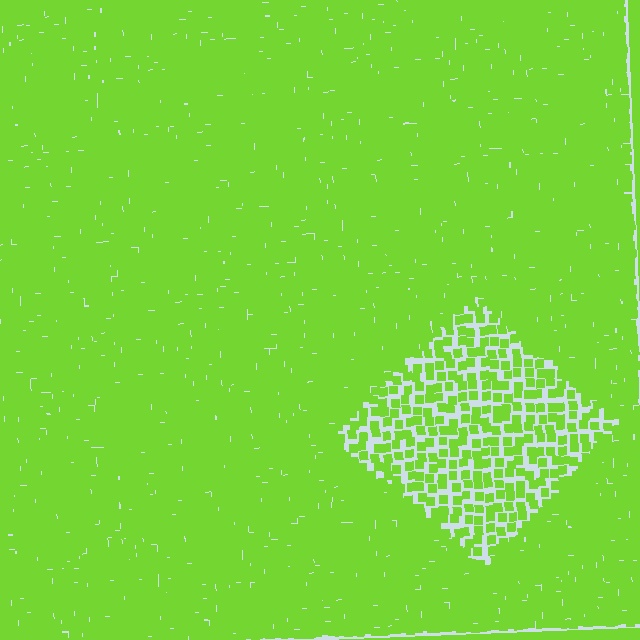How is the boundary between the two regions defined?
The boundary is defined by a change in element density (approximately 2.5x ratio). All elements are the same color, size, and shape.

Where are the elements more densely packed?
The elements are more densely packed outside the diamond boundary.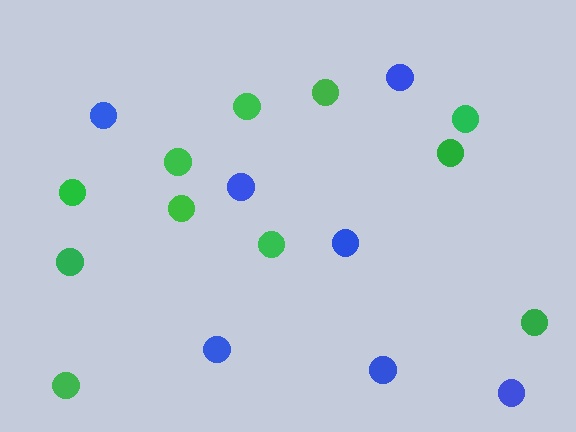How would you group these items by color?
There are 2 groups: one group of blue circles (7) and one group of green circles (11).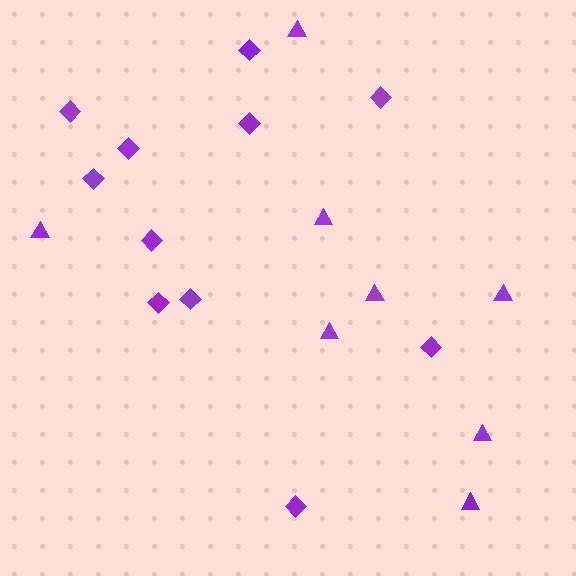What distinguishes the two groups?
There are 2 groups: one group of triangles (8) and one group of diamonds (11).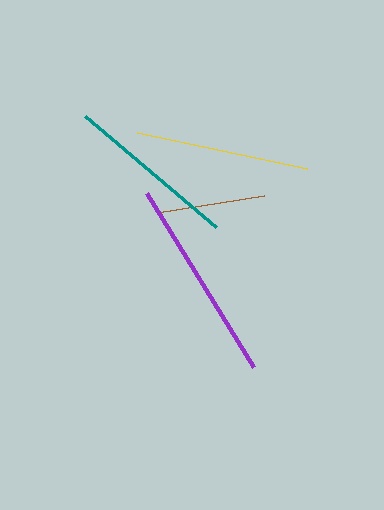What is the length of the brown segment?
The brown segment is approximately 108 pixels long.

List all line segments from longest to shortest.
From longest to shortest: purple, yellow, teal, brown.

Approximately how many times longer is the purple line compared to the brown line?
The purple line is approximately 1.9 times the length of the brown line.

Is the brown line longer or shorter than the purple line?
The purple line is longer than the brown line.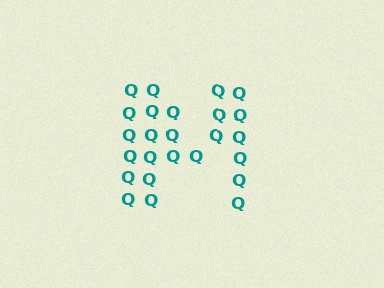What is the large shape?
The large shape is the letter M.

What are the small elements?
The small elements are letter Q's.